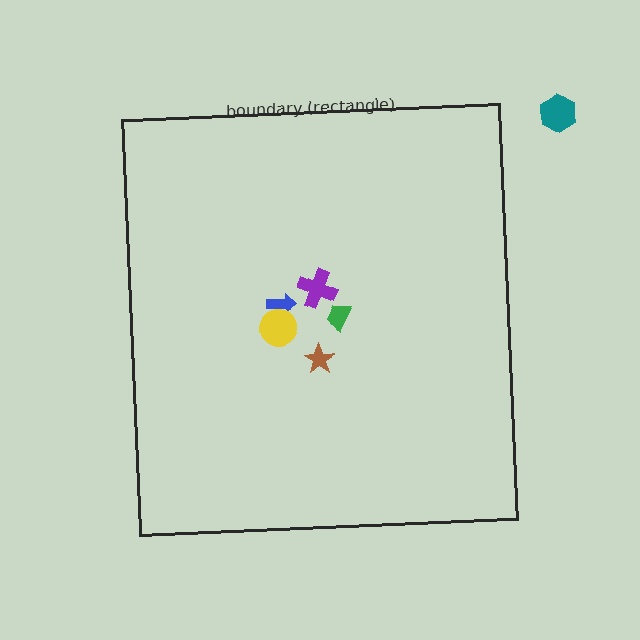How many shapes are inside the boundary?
5 inside, 1 outside.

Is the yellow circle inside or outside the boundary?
Inside.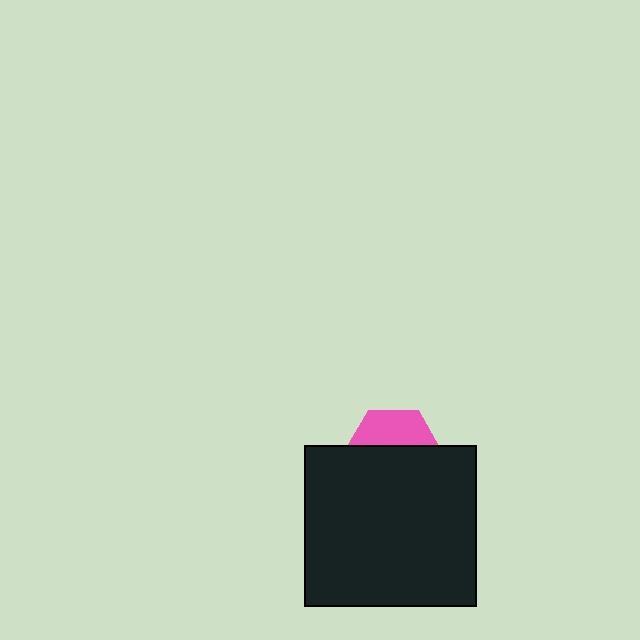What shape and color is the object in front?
The object in front is a black rectangle.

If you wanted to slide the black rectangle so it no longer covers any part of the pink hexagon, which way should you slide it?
Slide it down — that is the most direct way to separate the two shapes.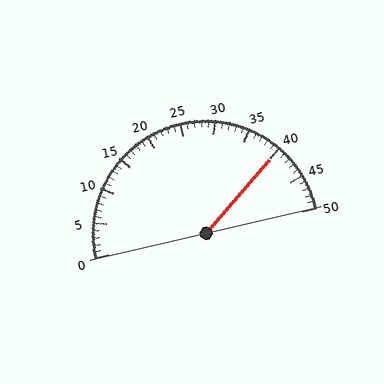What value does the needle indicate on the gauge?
The needle indicates approximately 40.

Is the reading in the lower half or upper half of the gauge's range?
The reading is in the upper half of the range (0 to 50).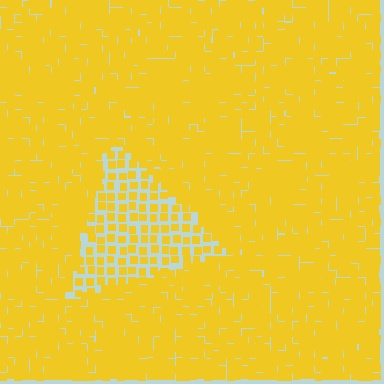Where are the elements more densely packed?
The elements are more densely packed outside the triangle boundary.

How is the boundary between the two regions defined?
The boundary is defined by a change in element density (approximately 2.1x ratio). All elements are the same color, size, and shape.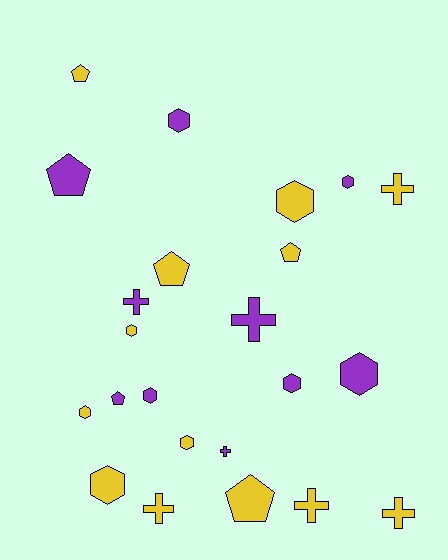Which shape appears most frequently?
Hexagon, with 10 objects.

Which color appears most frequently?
Yellow, with 13 objects.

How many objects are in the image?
There are 23 objects.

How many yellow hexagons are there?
There are 5 yellow hexagons.